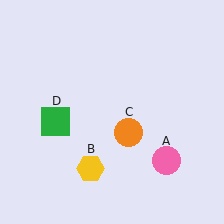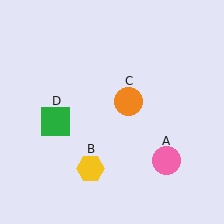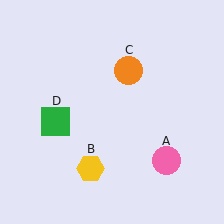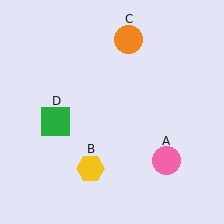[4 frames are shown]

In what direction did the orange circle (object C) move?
The orange circle (object C) moved up.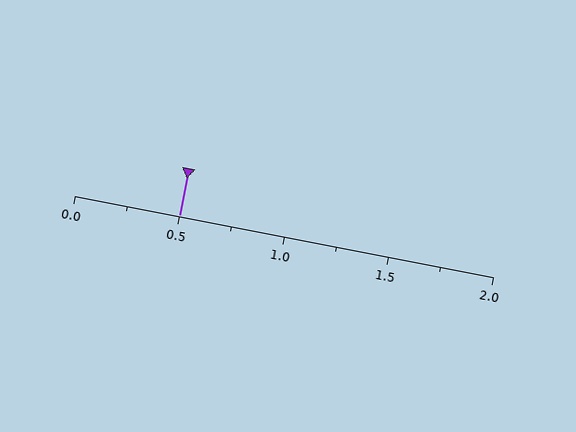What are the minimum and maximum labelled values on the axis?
The axis runs from 0.0 to 2.0.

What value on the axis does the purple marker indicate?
The marker indicates approximately 0.5.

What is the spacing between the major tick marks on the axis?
The major ticks are spaced 0.5 apart.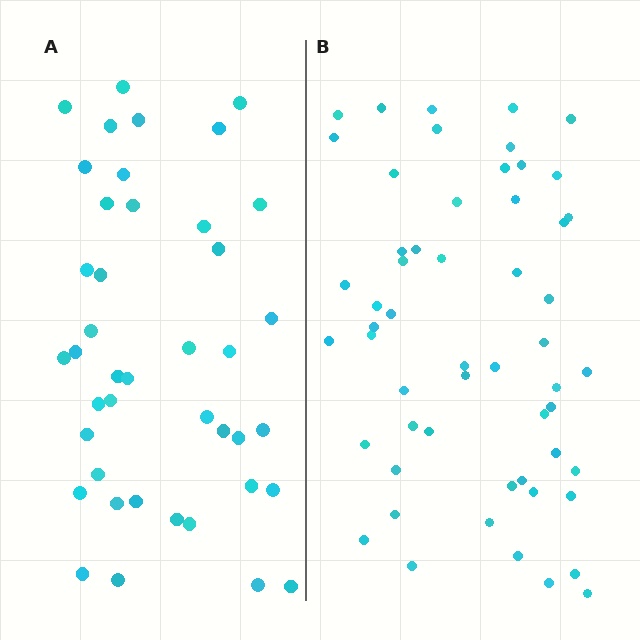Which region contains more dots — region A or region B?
Region B (the right region) has more dots.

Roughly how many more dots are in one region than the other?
Region B has approximately 15 more dots than region A.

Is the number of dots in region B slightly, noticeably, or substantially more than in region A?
Region B has noticeably more, but not dramatically so. The ratio is roughly 1.3 to 1.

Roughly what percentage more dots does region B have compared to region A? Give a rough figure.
About 30% more.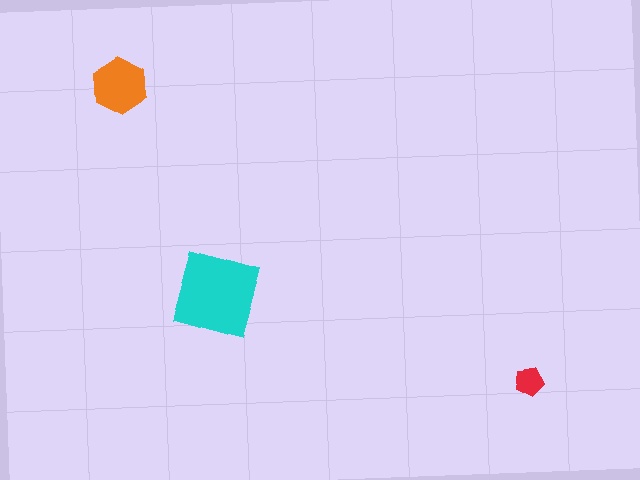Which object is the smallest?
The red pentagon.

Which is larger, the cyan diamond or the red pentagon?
The cyan diamond.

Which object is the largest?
The cyan diamond.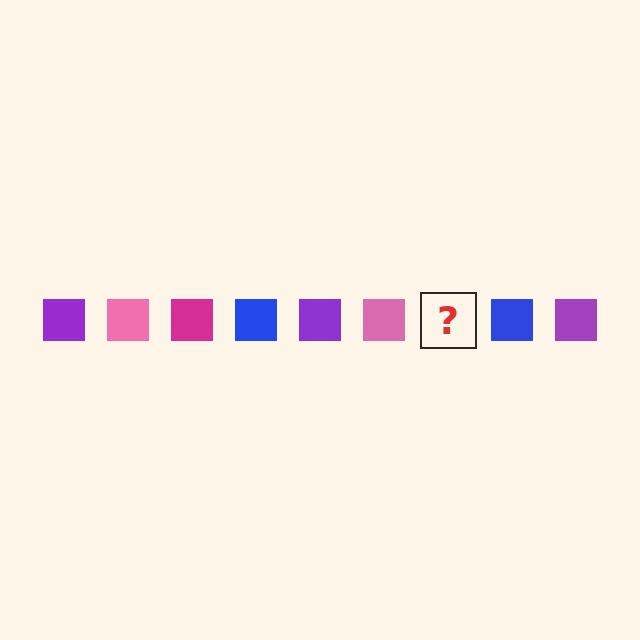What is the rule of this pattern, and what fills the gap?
The rule is that the pattern cycles through purple, pink, magenta, blue squares. The gap should be filled with a magenta square.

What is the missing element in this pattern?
The missing element is a magenta square.